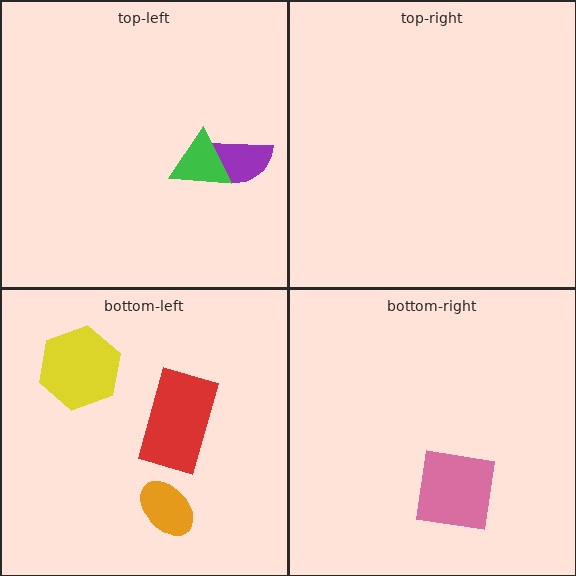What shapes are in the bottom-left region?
The orange ellipse, the yellow hexagon, the red rectangle.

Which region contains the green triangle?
The top-left region.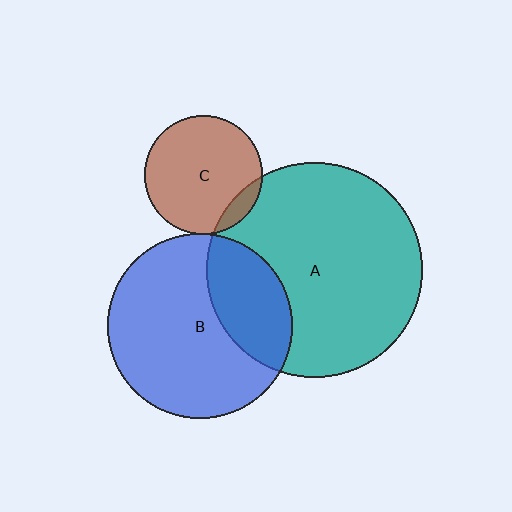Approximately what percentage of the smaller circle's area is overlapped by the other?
Approximately 10%.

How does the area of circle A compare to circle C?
Approximately 3.3 times.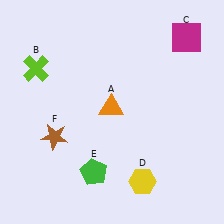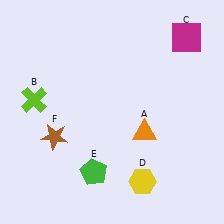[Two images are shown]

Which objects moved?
The objects that moved are: the orange triangle (A), the lime cross (B).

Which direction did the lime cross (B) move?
The lime cross (B) moved down.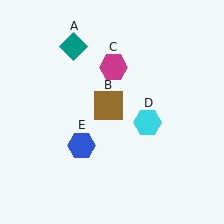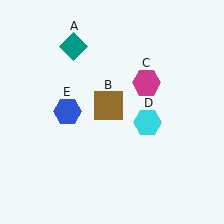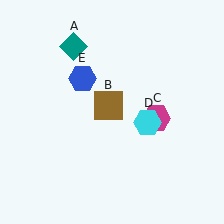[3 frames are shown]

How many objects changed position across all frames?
2 objects changed position: magenta hexagon (object C), blue hexagon (object E).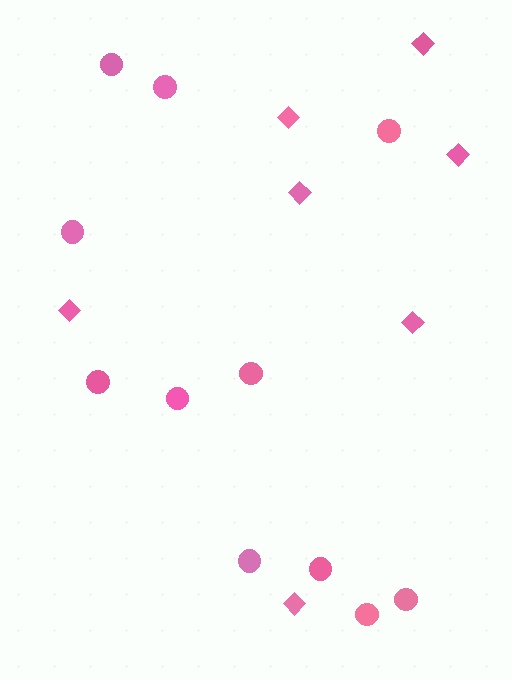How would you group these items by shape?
There are 2 groups: one group of diamonds (7) and one group of circles (11).